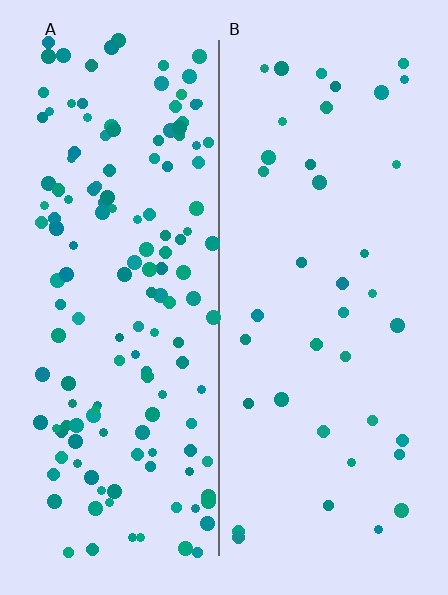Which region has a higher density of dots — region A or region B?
A (the left).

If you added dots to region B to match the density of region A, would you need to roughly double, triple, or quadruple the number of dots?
Approximately quadruple.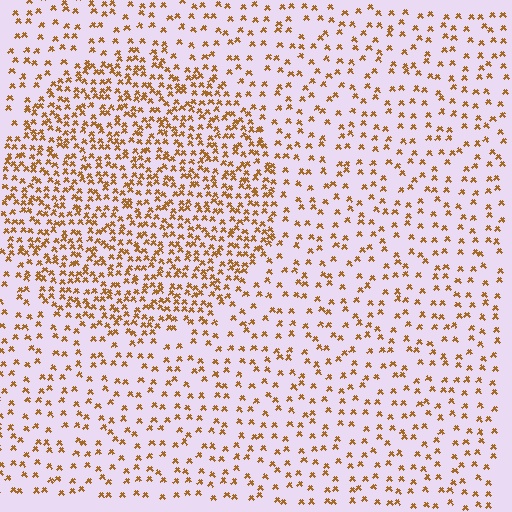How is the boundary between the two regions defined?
The boundary is defined by a change in element density (approximately 2.3x ratio). All elements are the same color, size, and shape.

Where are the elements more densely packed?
The elements are more densely packed inside the circle boundary.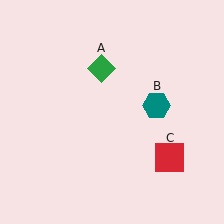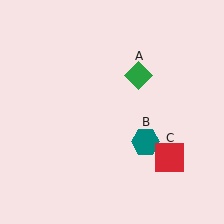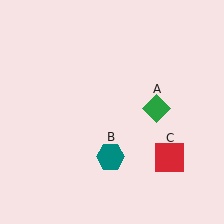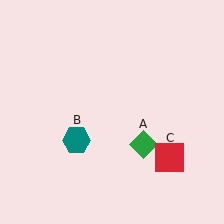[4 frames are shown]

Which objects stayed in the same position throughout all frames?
Red square (object C) remained stationary.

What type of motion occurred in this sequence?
The green diamond (object A), teal hexagon (object B) rotated clockwise around the center of the scene.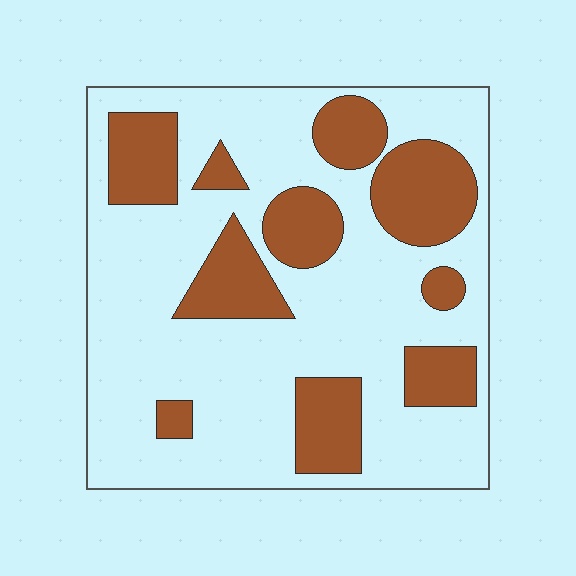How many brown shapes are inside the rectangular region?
10.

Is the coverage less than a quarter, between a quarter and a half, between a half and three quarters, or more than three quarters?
Between a quarter and a half.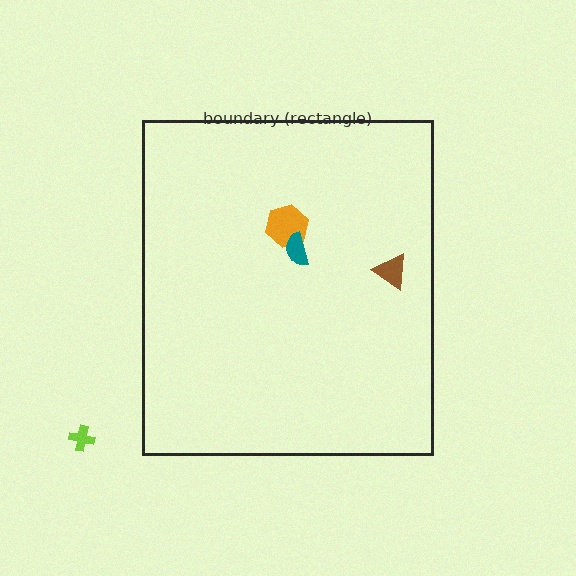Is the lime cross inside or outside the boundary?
Outside.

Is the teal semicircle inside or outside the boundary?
Inside.